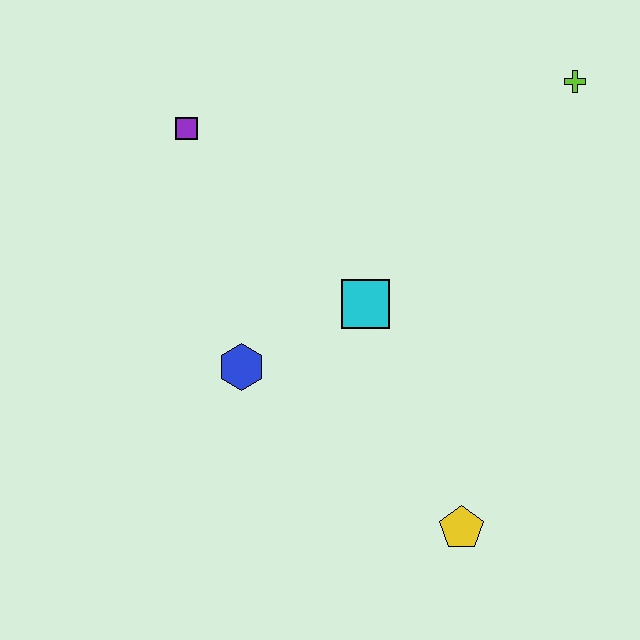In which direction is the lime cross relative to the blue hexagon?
The lime cross is to the right of the blue hexagon.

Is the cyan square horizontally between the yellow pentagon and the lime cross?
No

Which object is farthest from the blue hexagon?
The lime cross is farthest from the blue hexagon.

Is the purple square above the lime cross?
No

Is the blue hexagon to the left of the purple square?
No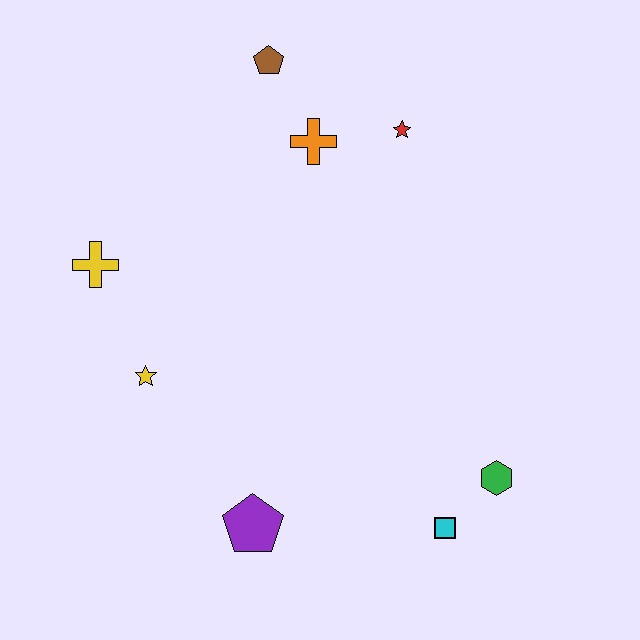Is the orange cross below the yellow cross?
No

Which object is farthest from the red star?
The purple pentagon is farthest from the red star.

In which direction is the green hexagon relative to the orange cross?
The green hexagon is below the orange cross.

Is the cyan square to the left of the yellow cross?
No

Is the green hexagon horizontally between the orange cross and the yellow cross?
No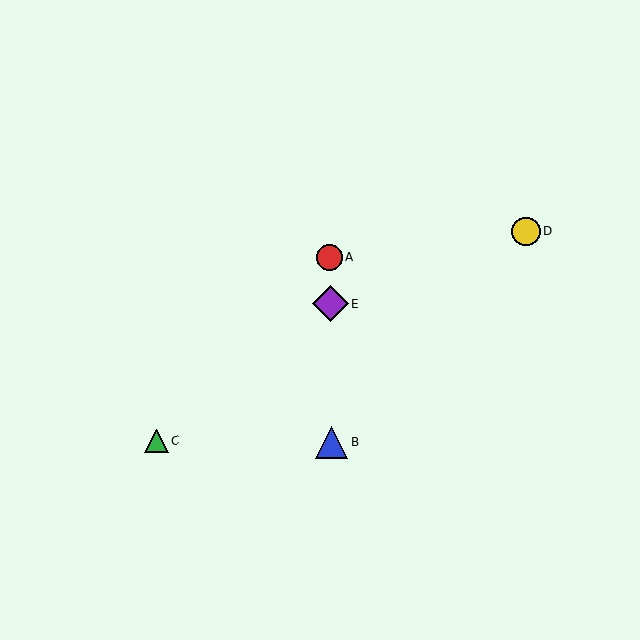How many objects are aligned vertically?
3 objects (A, B, E) are aligned vertically.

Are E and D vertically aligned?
No, E is at x≈330 and D is at x≈526.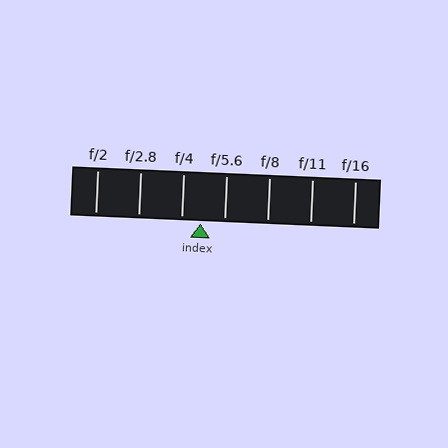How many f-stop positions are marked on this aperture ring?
There are 7 f-stop positions marked.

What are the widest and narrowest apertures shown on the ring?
The widest aperture shown is f/2 and the narrowest is f/16.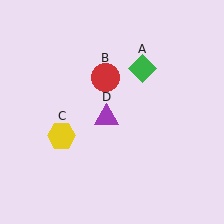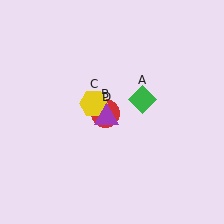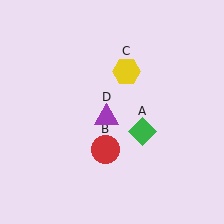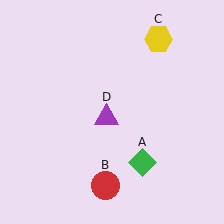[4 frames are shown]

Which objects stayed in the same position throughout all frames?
Purple triangle (object D) remained stationary.